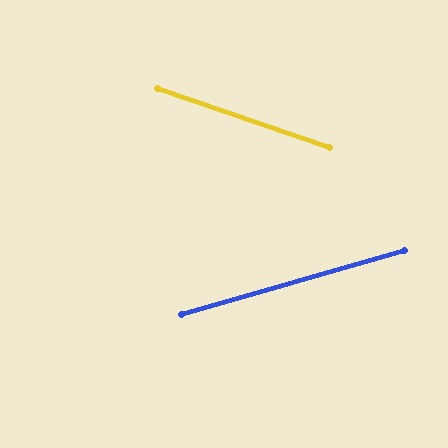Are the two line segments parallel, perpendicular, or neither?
Neither parallel nor perpendicular — they differ by about 35°.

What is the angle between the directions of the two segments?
Approximately 35 degrees.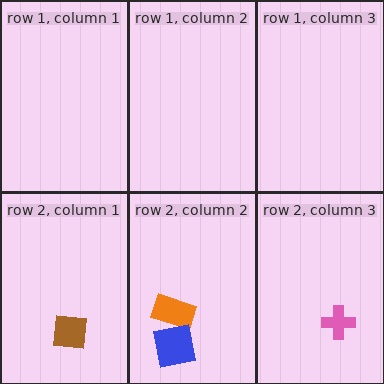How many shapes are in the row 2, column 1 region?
1.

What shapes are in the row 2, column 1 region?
The brown square.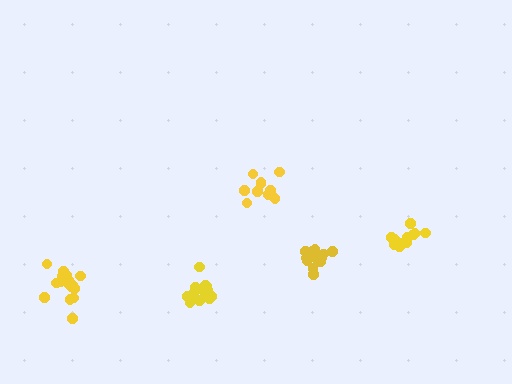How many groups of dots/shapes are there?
There are 5 groups.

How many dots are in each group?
Group 1: 11 dots, Group 2: 13 dots, Group 3: 15 dots, Group 4: 14 dots, Group 5: 17 dots (70 total).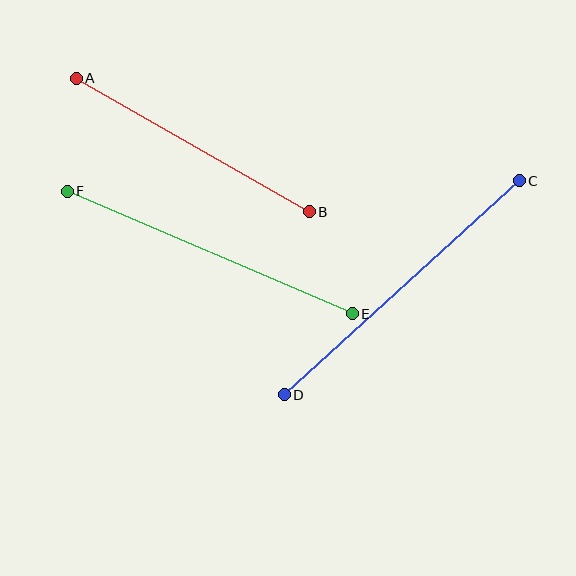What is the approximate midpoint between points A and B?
The midpoint is at approximately (193, 145) pixels.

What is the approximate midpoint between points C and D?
The midpoint is at approximately (402, 288) pixels.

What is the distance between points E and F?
The distance is approximately 310 pixels.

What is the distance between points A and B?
The distance is approximately 268 pixels.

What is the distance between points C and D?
The distance is approximately 318 pixels.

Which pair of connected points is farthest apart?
Points C and D are farthest apart.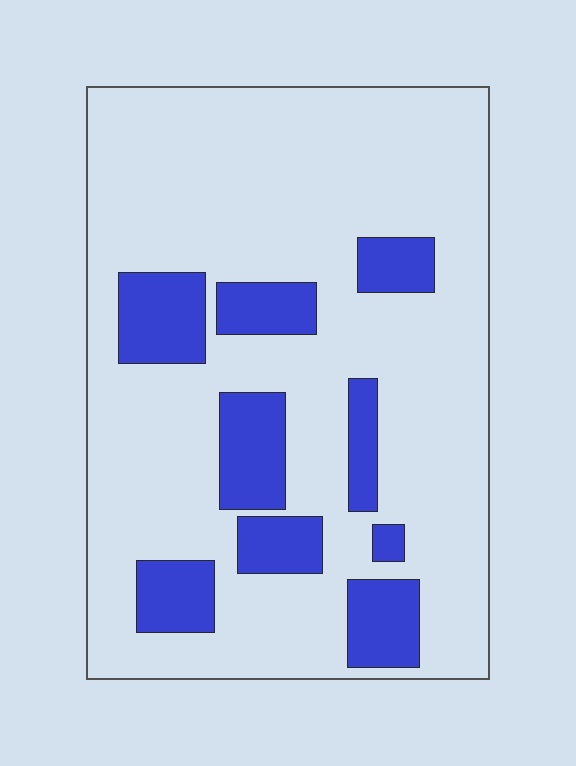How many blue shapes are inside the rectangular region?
9.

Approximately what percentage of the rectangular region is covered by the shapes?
Approximately 20%.